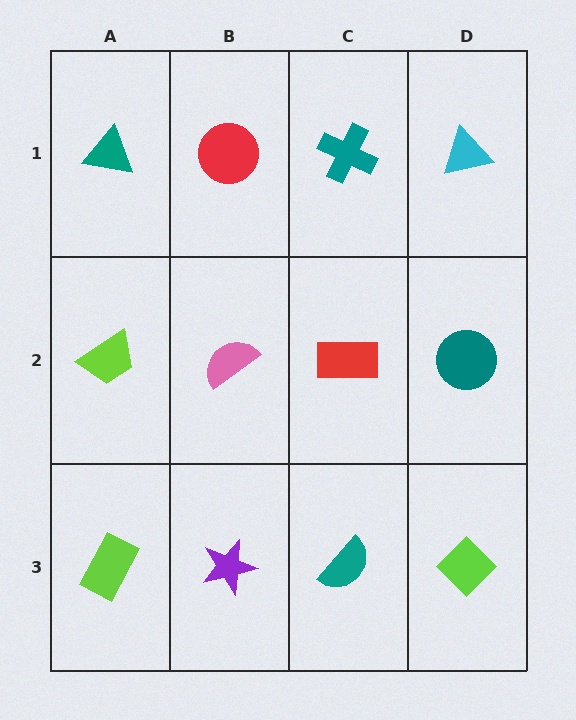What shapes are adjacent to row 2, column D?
A cyan triangle (row 1, column D), a lime diamond (row 3, column D), a red rectangle (row 2, column C).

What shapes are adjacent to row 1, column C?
A red rectangle (row 2, column C), a red circle (row 1, column B), a cyan triangle (row 1, column D).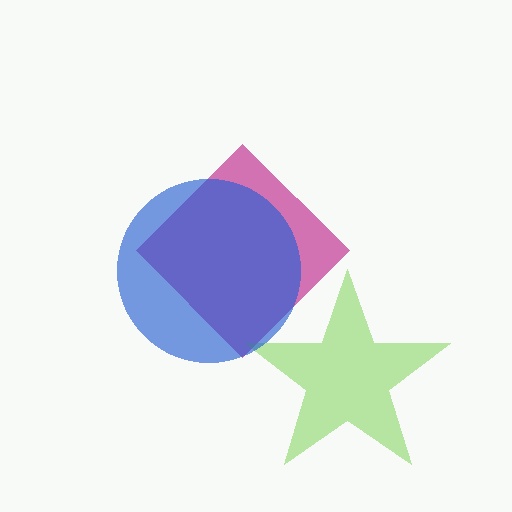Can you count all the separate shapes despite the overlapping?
Yes, there are 3 separate shapes.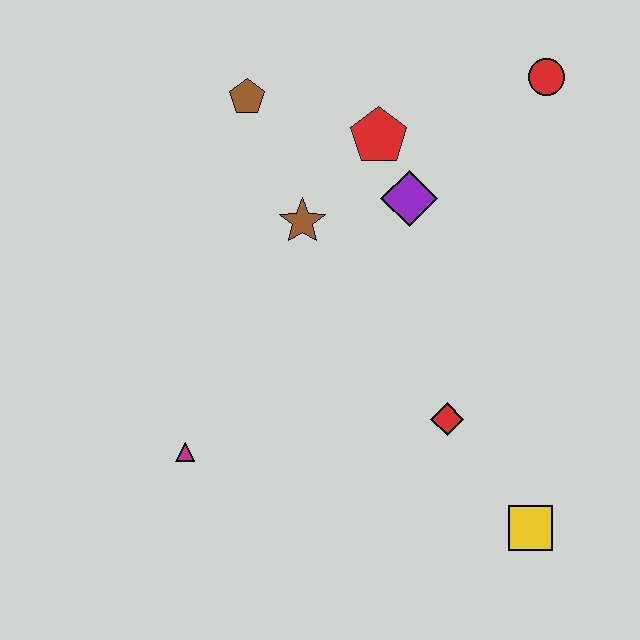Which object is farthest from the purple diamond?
The yellow square is farthest from the purple diamond.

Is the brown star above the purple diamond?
No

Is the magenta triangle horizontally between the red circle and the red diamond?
No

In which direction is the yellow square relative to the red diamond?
The yellow square is below the red diamond.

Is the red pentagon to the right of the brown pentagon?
Yes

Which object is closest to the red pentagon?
The purple diamond is closest to the red pentagon.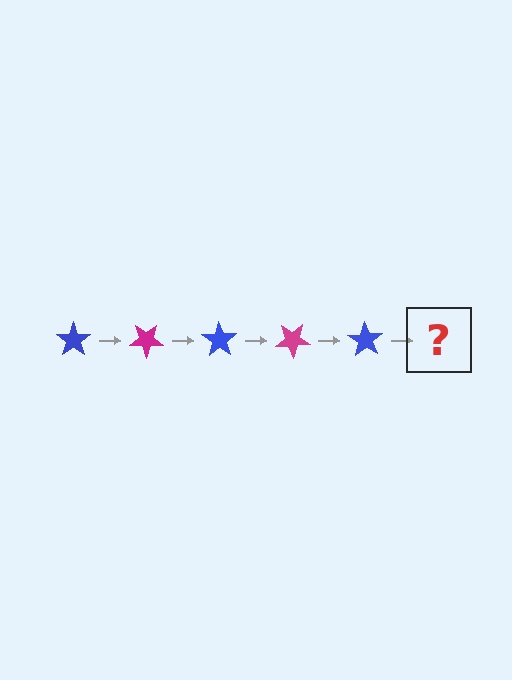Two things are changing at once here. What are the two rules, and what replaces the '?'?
The two rules are that it rotates 35 degrees each step and the color cycles through blue and magenta. The '?' should be a magenta star, rotated 175 degrees from the start.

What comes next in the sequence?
The next element should be a magenta star, rotated 175 degrees from the start.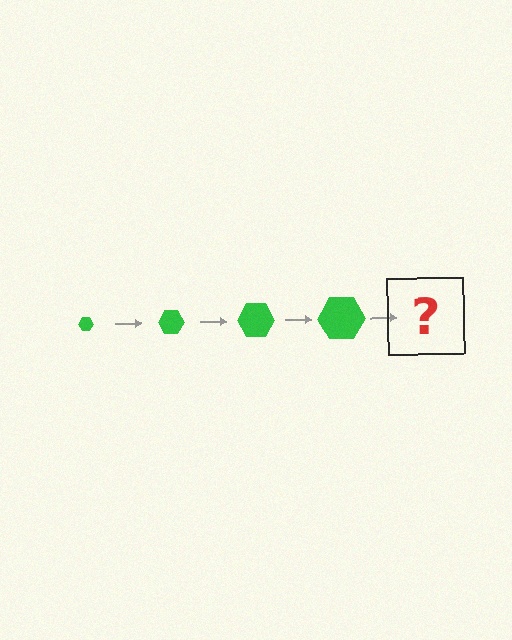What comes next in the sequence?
The next element should be a green hexagon, larger than the previous one.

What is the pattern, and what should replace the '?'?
The pattern is that the hexagon gets progressively larger each step. The '?' should be a green hexagon, larger than the previous one.